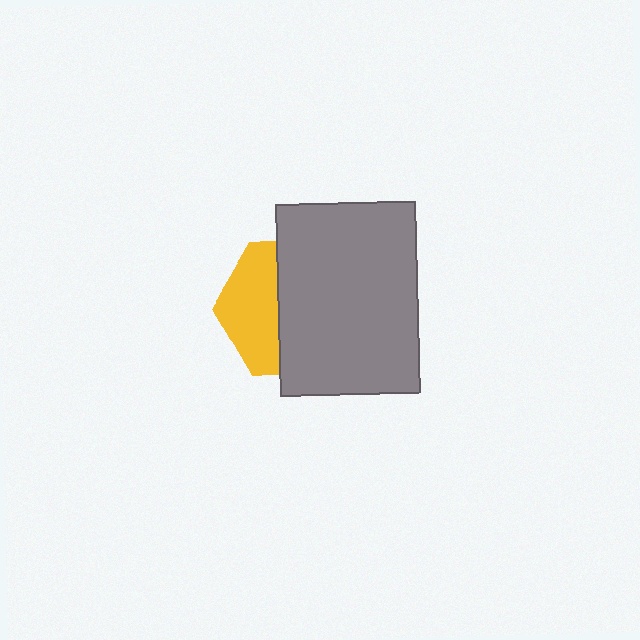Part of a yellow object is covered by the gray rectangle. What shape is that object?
It is a hexagon.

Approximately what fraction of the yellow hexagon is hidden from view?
Roughly 61% of the yellow hexagon is hidden behind the gray rectangle.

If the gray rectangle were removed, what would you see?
You would see the complete yellow hexagon.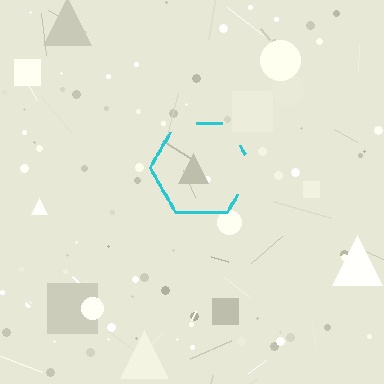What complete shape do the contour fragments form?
The contour fragments form a hexagon.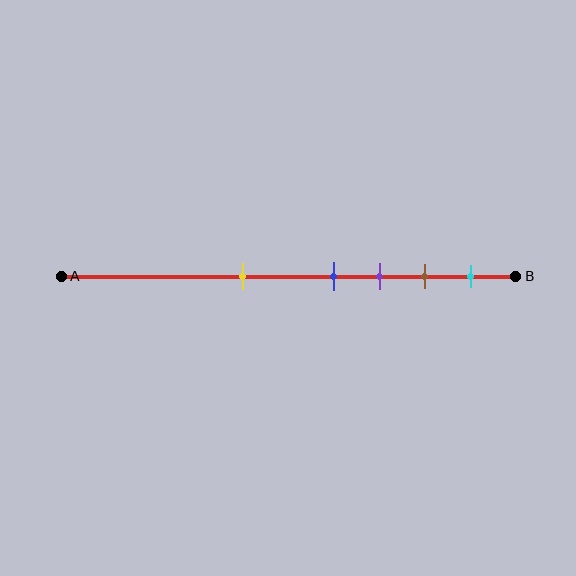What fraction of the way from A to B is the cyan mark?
The cyan mark is approximately 90% (0.9) of the way from A to B.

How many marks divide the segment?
There are 5 marks dividing the segment.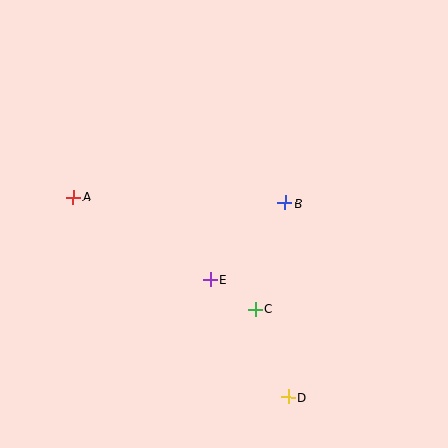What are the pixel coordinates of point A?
Point A is at (73, 197).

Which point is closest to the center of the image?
Point E at (210, 279) is closest to the center.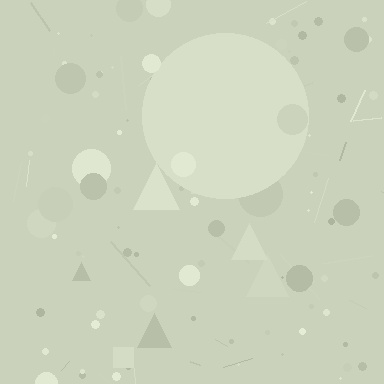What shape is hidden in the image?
A circle is hidden in the image.